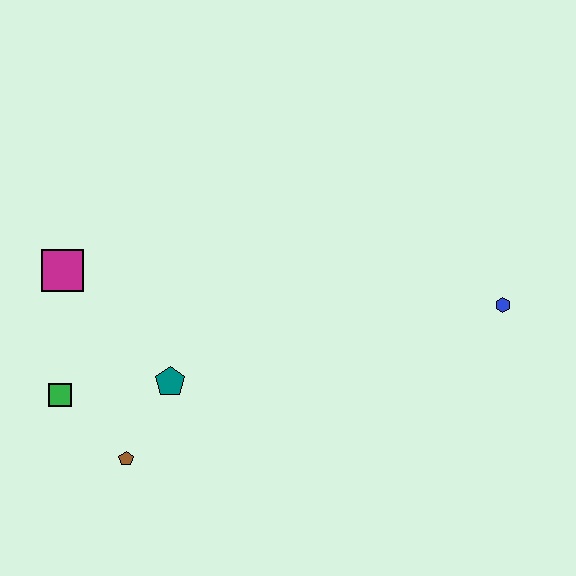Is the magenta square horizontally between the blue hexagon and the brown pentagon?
No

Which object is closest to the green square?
The brown pentagon is closest to the green square.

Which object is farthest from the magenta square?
The blue hexagon is farthest from the magenta square.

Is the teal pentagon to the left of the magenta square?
No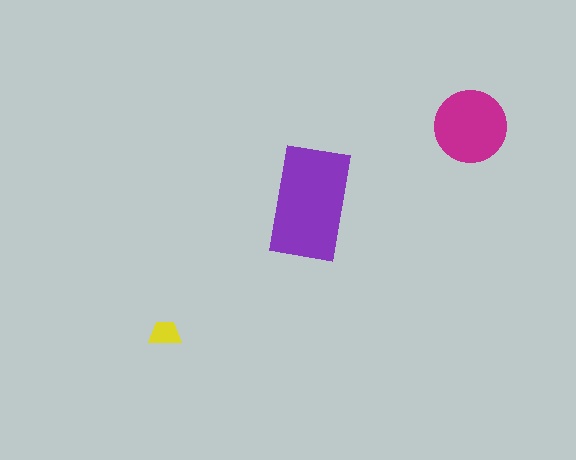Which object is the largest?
The purple rectangle.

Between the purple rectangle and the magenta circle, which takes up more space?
The purple rectangle.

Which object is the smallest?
The yellow trapezoid.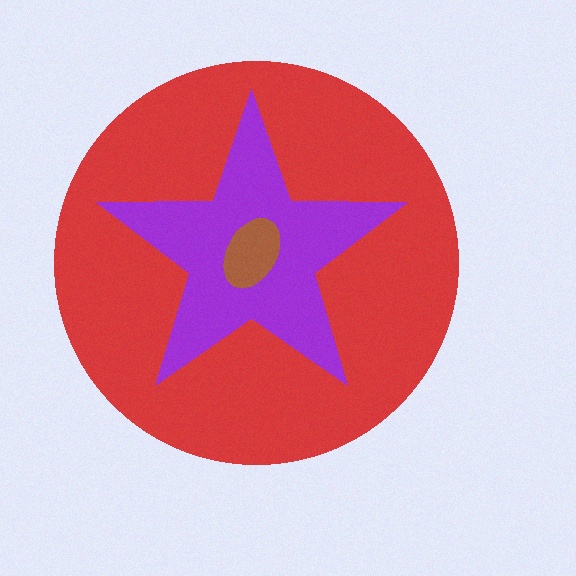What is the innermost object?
The brown ellipse.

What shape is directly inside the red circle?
The purple star.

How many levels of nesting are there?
3.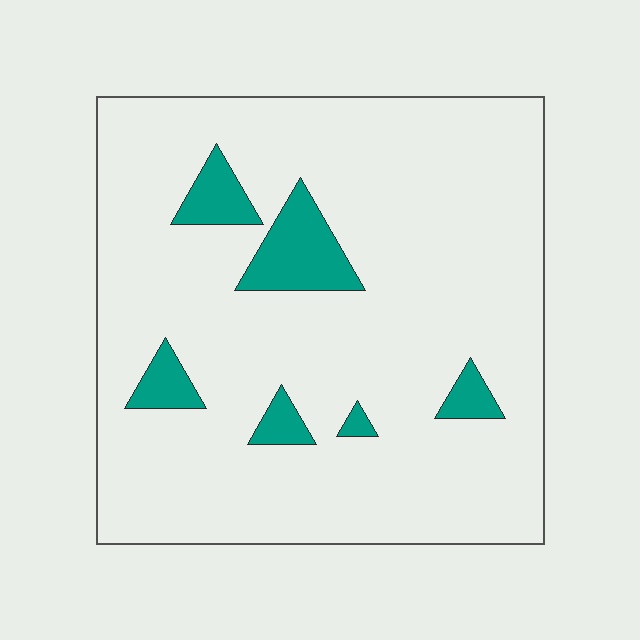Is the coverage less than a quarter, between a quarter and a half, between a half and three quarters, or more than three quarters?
Less than a quarter.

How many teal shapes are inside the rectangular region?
6.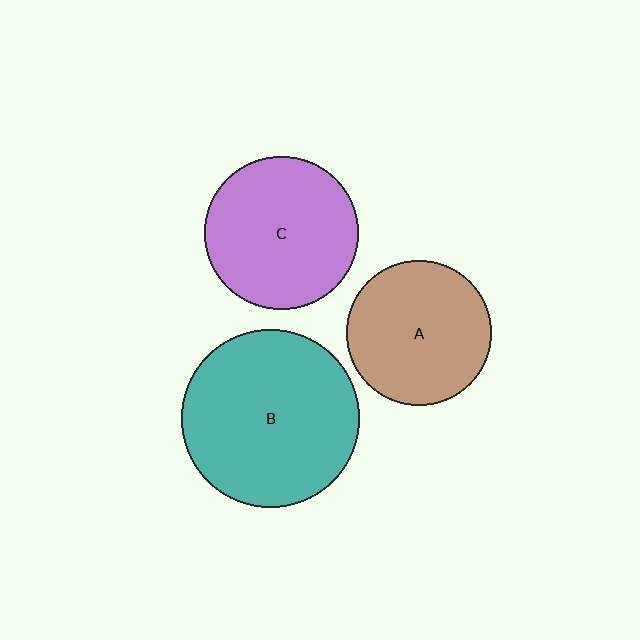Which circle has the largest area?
Circle B (teal).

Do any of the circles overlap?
No, none of the circles overlap.